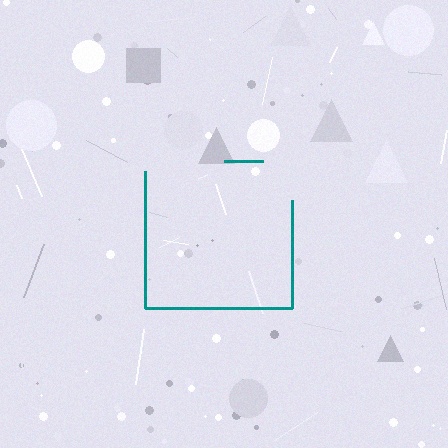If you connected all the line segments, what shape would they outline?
They would outline a square.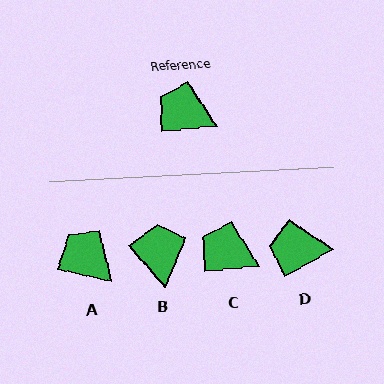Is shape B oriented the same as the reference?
No, it is off by about 55 degrees.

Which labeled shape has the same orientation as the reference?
C.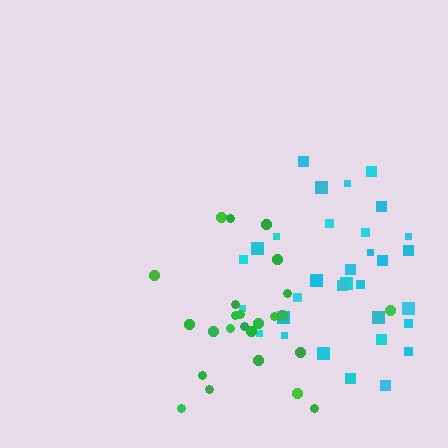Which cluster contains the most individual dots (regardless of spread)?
Cyan (32).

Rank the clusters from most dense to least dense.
cyan, green.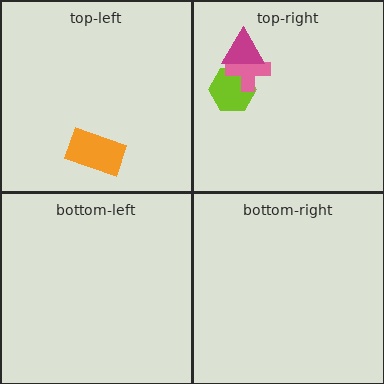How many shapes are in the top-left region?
1.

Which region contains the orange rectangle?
The top-left region.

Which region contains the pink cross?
The top-right region.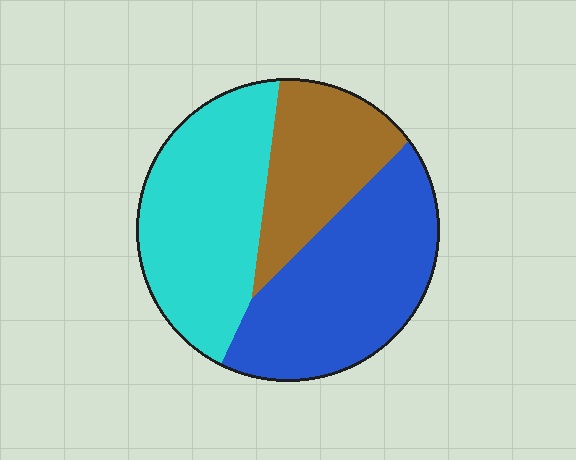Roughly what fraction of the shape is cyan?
Cyan takes up about three eighths (3/8) of the shape.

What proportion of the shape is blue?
Blue takes up about two fifths (2/5) of the shape.